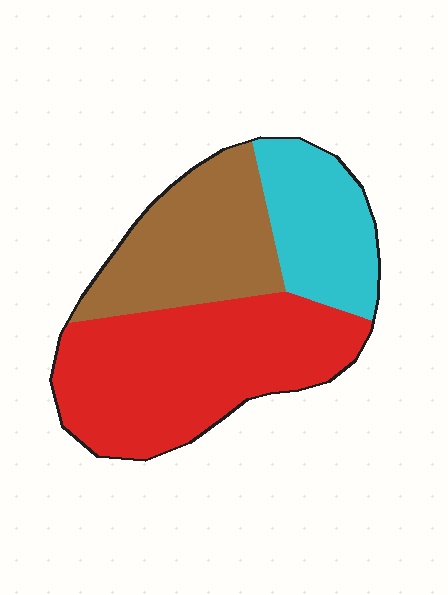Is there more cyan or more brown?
Brown.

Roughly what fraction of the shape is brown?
Brown covers 30% of the shape.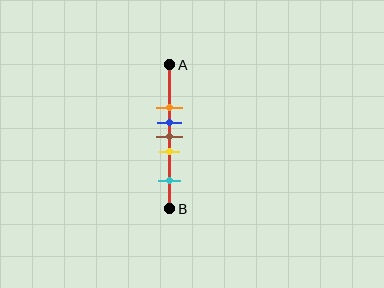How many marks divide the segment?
There are 5 marks dividing the segment.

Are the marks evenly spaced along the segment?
No, the marks are not evenly spaced.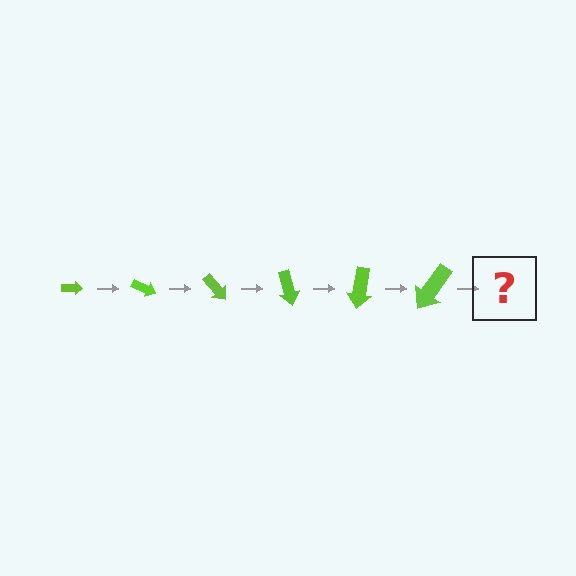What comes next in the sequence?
The next element should be an arrow, larger than the previous one and rotated 150 degrees from the start.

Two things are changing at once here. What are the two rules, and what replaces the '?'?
The two rules are that the arrow grows larger each step and it rotates 25 degrees each step. The '?' should be an arrow, larger than the previous one and rotated 150 degrees from the start.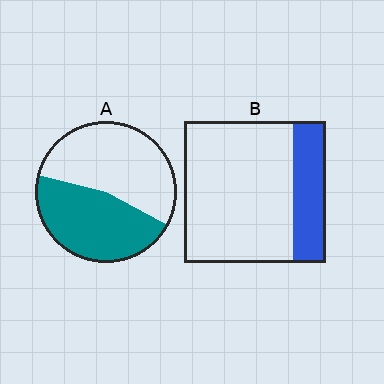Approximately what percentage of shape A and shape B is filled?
A is approximately 45% and B is approximately 25%.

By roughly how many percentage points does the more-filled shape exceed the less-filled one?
By roughly 25 percentage points (A over B).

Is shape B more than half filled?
No.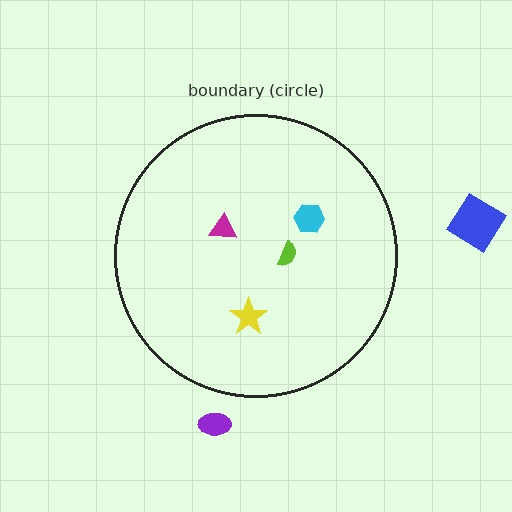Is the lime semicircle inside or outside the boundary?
Inside.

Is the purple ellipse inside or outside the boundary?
Outside.